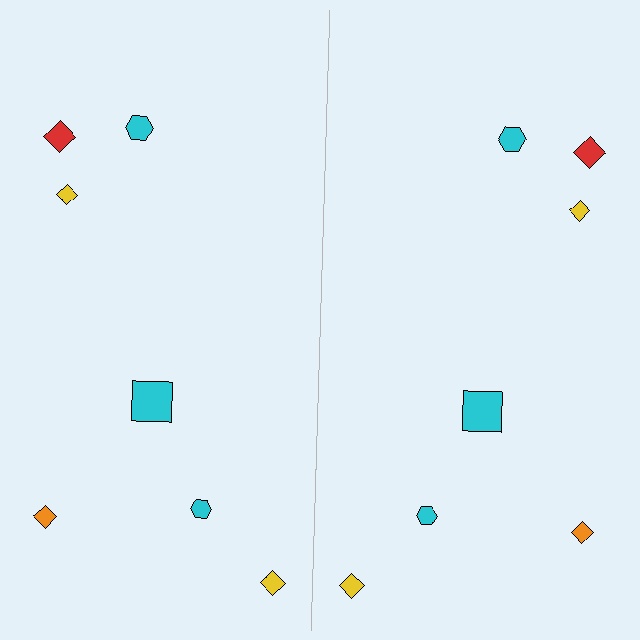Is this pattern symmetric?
Yes, this pattern has bilateral (reflection) symmetry.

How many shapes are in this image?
There are 14 shapes in this image.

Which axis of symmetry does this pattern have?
The pattern has a vertical axis of symmetry running through the center of the image.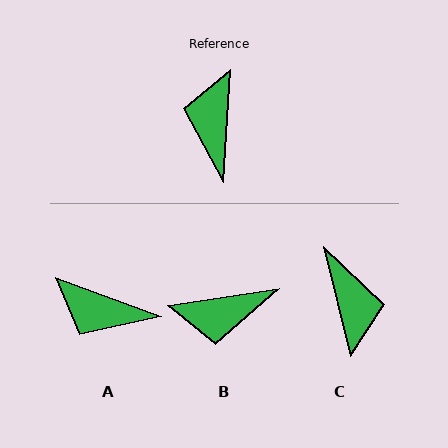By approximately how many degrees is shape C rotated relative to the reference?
Approximately 162 degrees clockwise.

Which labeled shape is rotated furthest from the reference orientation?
C, about 162 degrees away.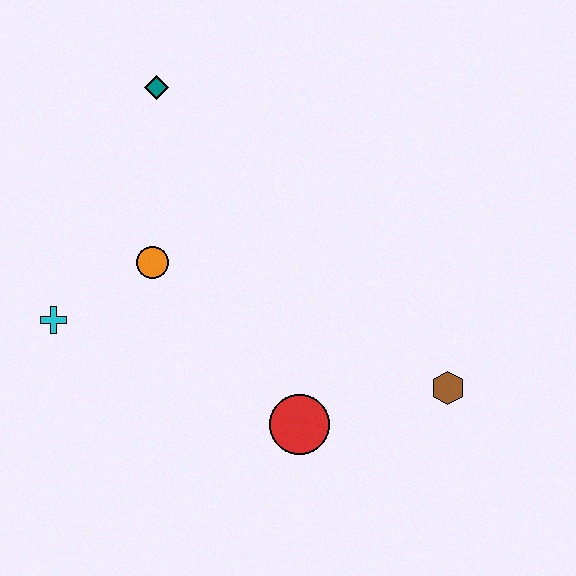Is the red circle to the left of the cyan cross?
No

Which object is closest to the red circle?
The brown hexagon is closest to the red circle.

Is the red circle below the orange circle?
Yes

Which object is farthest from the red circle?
The teal diamond is farthest from the red circle.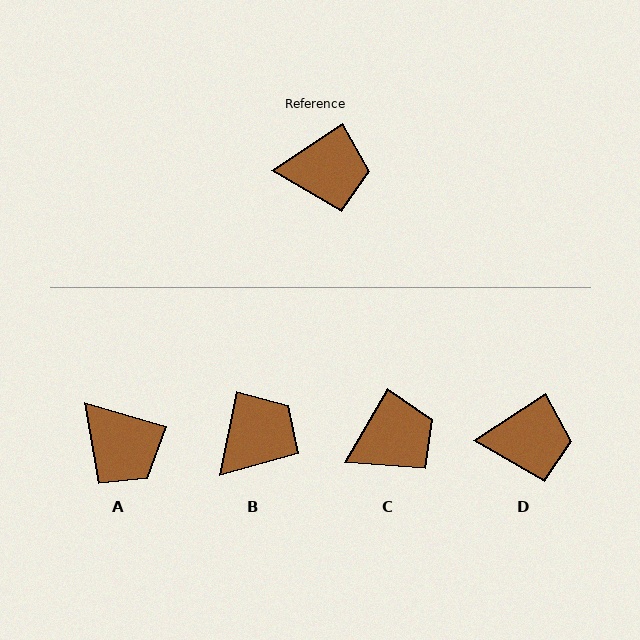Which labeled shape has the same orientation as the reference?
D.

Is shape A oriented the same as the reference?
No, it is off by about 50 degrees.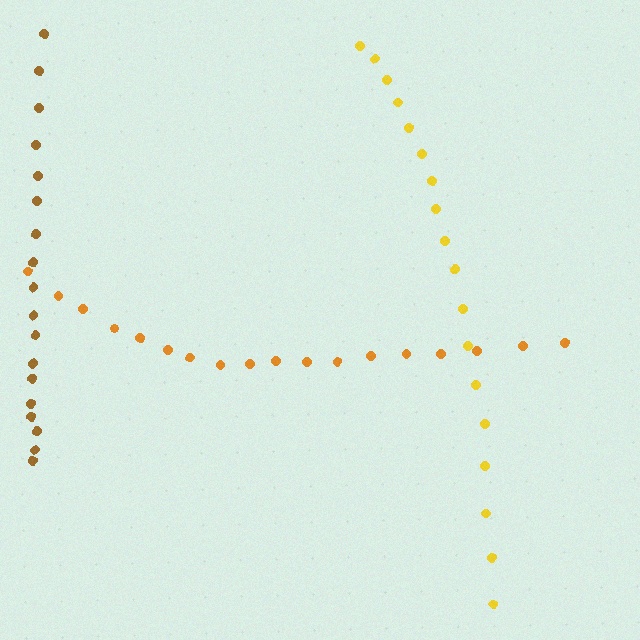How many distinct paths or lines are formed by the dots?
There are 3 distinct paths.